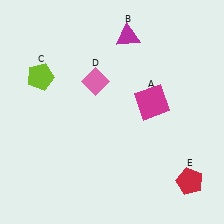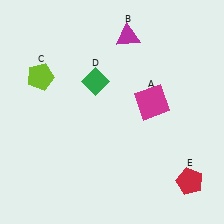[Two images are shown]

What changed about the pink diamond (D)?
In Image 1, D is pink. In Image 2, it changed to green.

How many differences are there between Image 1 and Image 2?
There is 1 difference between the two images.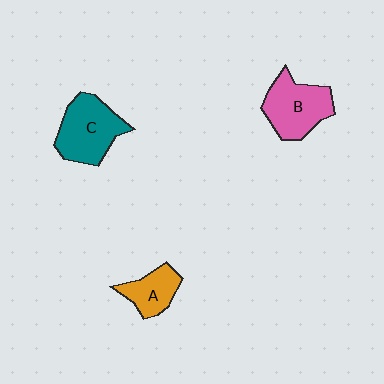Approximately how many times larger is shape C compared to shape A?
Approximately 1.7 times.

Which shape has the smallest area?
Shape A (orange).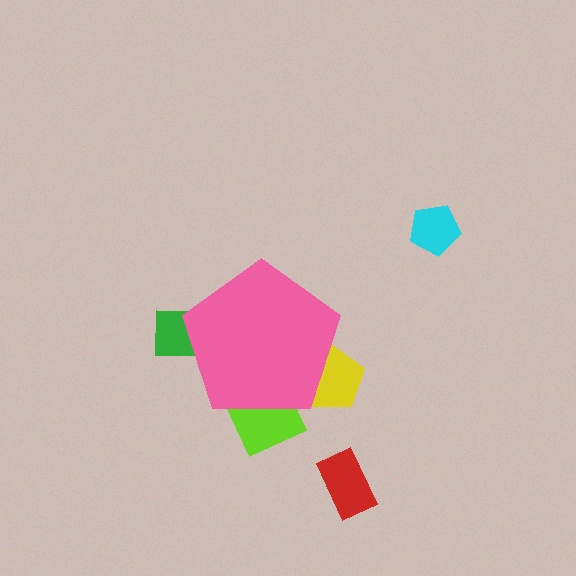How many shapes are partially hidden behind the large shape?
3 shapes are partially hidden.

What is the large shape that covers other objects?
A pink pentagon.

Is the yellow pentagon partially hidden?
Yes, the yellow pentagon is partially hidden behind the pink pentagon.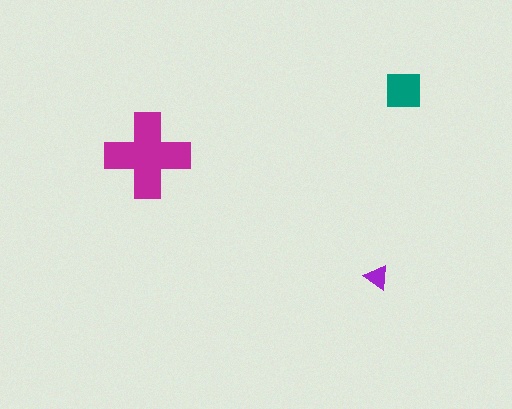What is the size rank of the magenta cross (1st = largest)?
1st.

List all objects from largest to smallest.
The magenta cross, the teal square, the purple triangle.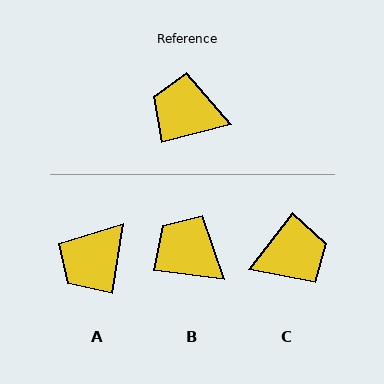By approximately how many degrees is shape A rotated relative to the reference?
Approximately 66 degrees counter-clockwise.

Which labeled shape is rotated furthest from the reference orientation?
C, about 142 degrees away.